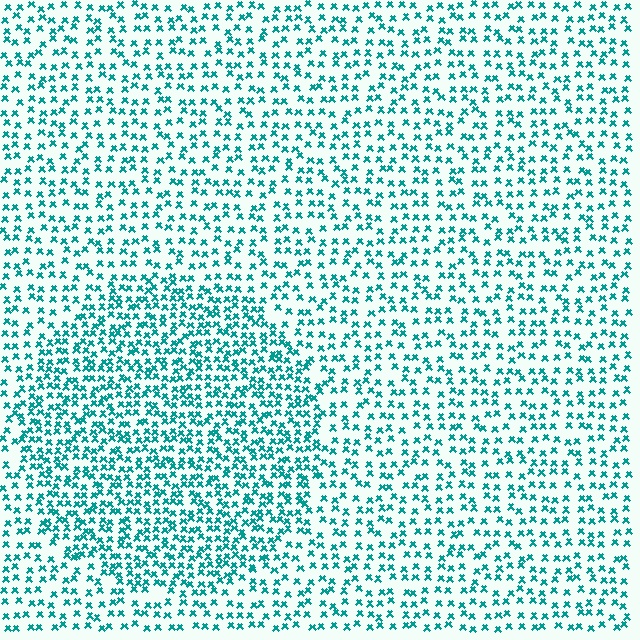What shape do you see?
I see a circle.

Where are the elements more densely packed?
The elements are more densely packed inside the circle boundary.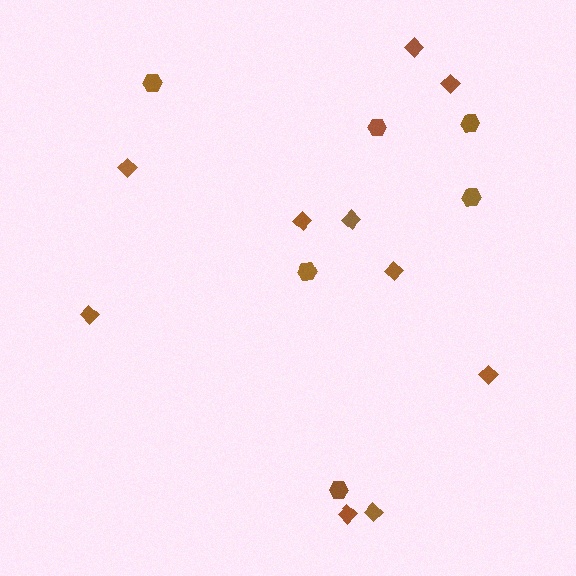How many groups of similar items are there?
There are 2 groups: one group of hexagons (6) and one group of diamonds (10).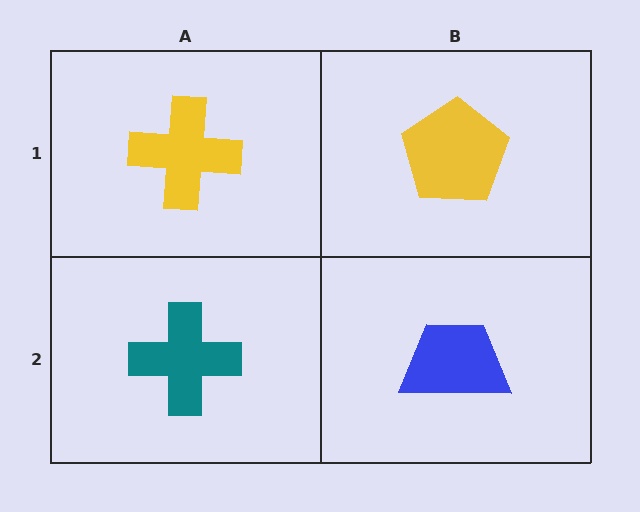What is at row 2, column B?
A blue trapezoid.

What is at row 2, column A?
A teal cross.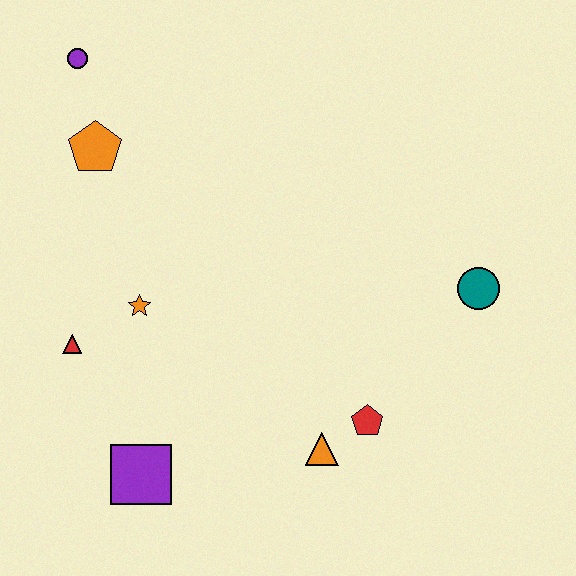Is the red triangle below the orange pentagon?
Yes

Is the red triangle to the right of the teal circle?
No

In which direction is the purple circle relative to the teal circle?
The purple circle is to the left of the teal circle.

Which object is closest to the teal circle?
The red pentagon is closest to the teal circle.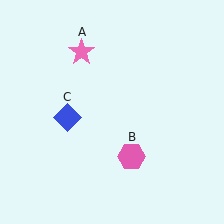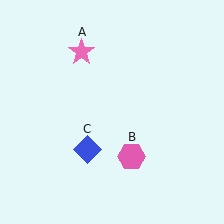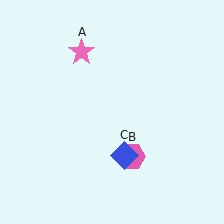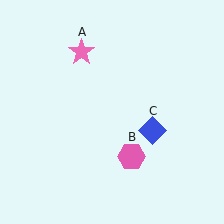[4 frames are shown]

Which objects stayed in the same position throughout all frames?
Pink star (object A) and pink hexagon (object B) remained stationary.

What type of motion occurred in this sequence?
The blue diamond (object C) rotated counterclockwise around the center of the scene.